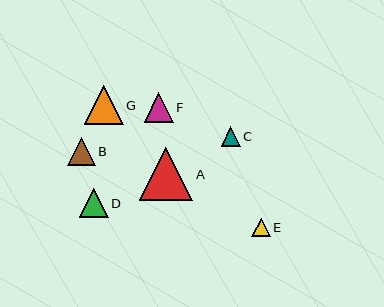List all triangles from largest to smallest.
From largest to smallest: A, G, F, D, B, C, E.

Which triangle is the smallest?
Triangle E is the smallest with a size of approximately 19 pixels.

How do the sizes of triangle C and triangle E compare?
Triangle C and triangle E are approximately the same size.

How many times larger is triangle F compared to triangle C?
Triangle F is approximately 1.5 times the size of triangle C.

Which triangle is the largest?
Triangle A is the largest with a size of approximately 53 pixels.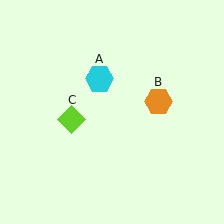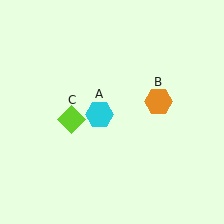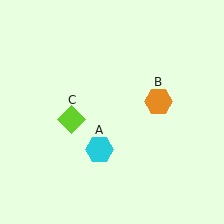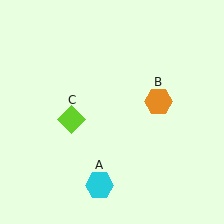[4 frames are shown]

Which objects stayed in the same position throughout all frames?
Orange hexagon (object B) and lime diamond (object C) remained stationary.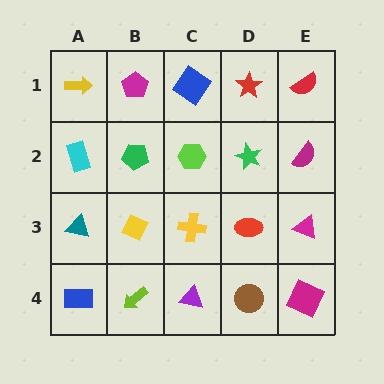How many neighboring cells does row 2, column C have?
4.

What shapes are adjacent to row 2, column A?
A yellow arrow (row 1, column A), a teal triangle (row 3, column A), a green pentagon (row 2, column B).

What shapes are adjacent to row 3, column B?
A green pentagon (row 2, column B), a lime arrow (row 4, column B), a teal triangle (row 3, column A), a yellow cross (row 3, column C).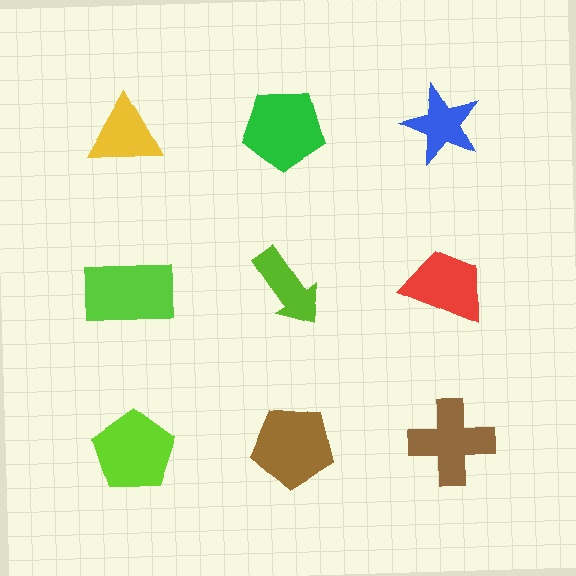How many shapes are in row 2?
3 shapes.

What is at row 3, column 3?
A brown cross.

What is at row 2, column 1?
A lime rectangle.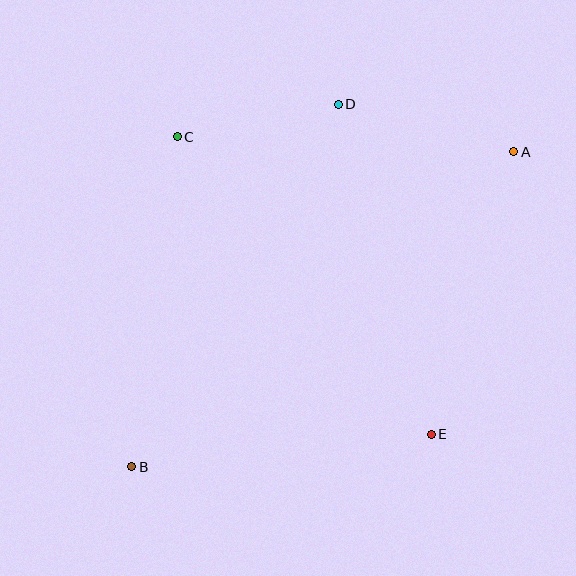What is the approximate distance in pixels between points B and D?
The distance between B and D is approximately 417 pixels.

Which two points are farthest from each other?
Points A and B are farthest from each other.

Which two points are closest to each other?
Points C and D are closest to each other.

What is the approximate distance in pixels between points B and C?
The distance between B and C is approximately 333 pixels.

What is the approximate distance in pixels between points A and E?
The distance between A and E is approximately 293 pixels.